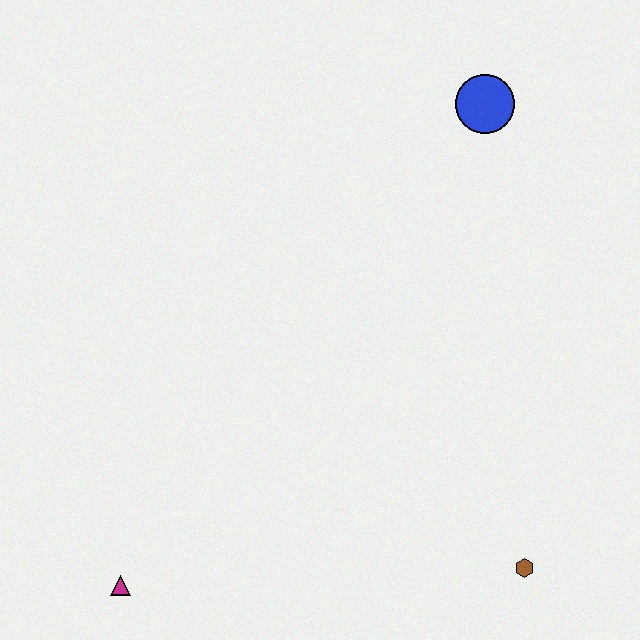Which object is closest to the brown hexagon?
The magenta triangle is closest to the brown hexagon.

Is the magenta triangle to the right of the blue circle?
No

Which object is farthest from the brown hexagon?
The blue circle is farthest from the brown hexagon.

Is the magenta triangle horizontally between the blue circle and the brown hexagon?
No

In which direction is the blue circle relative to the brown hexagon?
The blue circle is above the brown hexagon.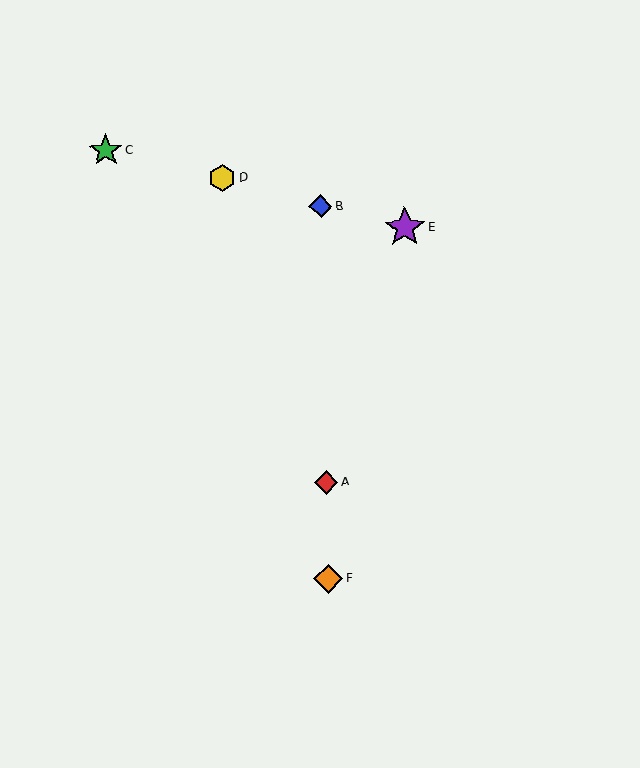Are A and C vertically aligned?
No, A is at x≈326 and C is at x≈106.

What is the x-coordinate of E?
Object E is at x≈405.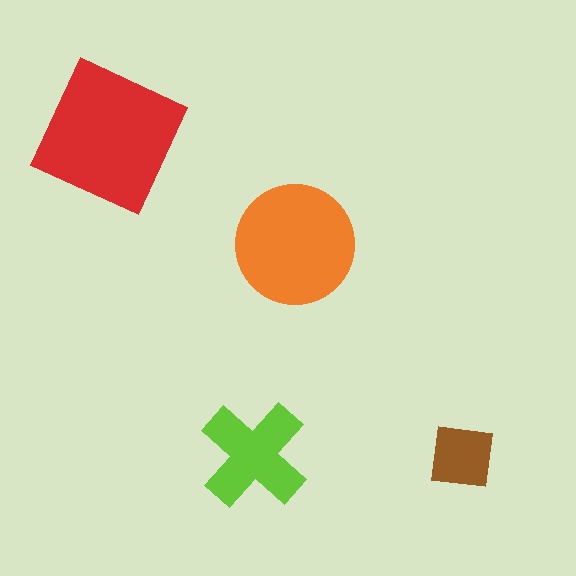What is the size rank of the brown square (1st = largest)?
4th.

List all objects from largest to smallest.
The red square, the orange circle, the lime cross, the brown square.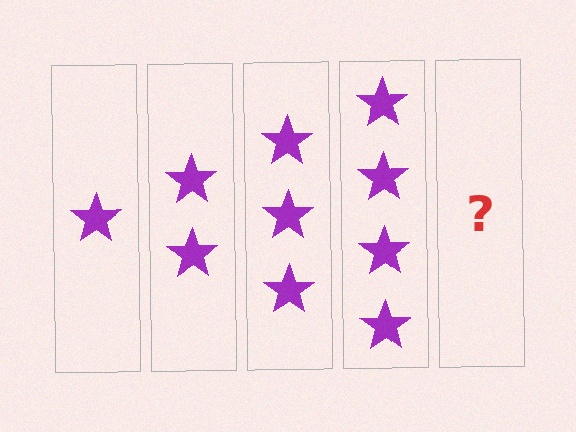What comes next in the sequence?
The next element should be 5 stars.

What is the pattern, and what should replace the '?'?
The pattern is that each step adds one more star. The '?' should be 5 stars.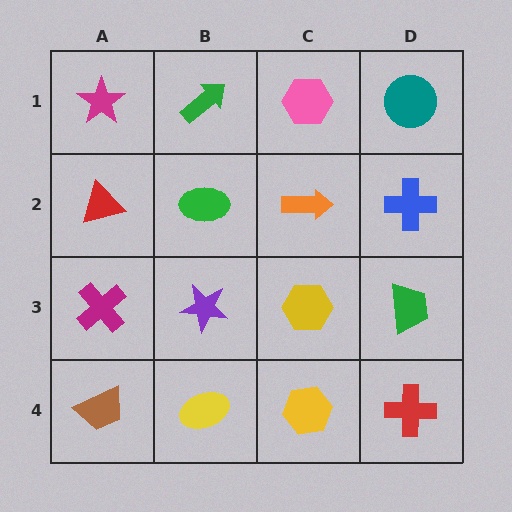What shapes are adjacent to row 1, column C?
An orange arrow (row 2, column C), a green arrow (row 1, column B), a teal circle (row 1, column D).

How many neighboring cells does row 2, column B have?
4.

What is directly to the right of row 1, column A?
A green arrow.